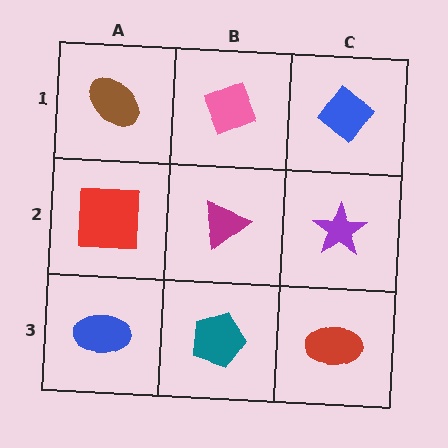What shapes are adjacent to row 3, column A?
A red square (row 2, column A), a teal pentagon (row 3, column B).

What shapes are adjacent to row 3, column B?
A magenta triangle (row 2, column B), a blue ellipse (row 3, column A), a red ellipse (row 3, column C).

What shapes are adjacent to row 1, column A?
A red square (row 2, column A), a pink diamond (row 1, column B).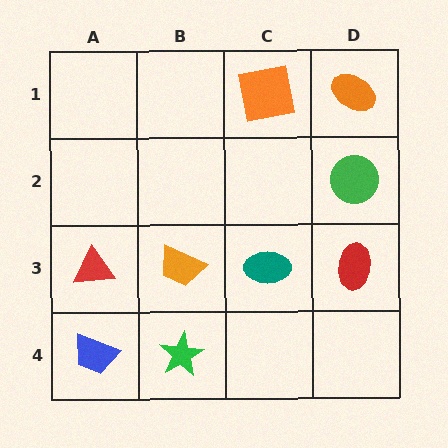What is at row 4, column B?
A green star.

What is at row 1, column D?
An orange ellipse.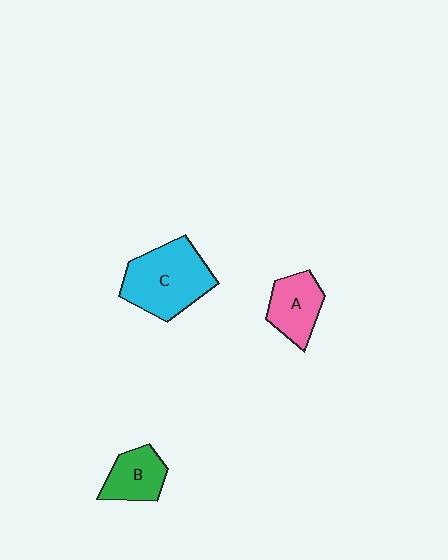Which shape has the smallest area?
Shape B (green).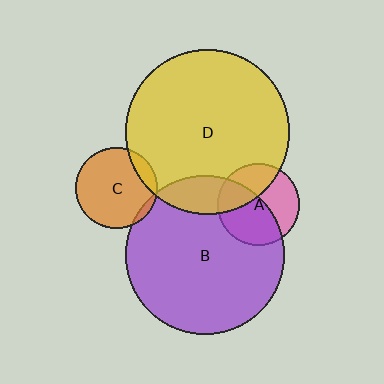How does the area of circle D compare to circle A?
Approximately 4.0 times.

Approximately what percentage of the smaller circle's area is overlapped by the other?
Approximately 5%.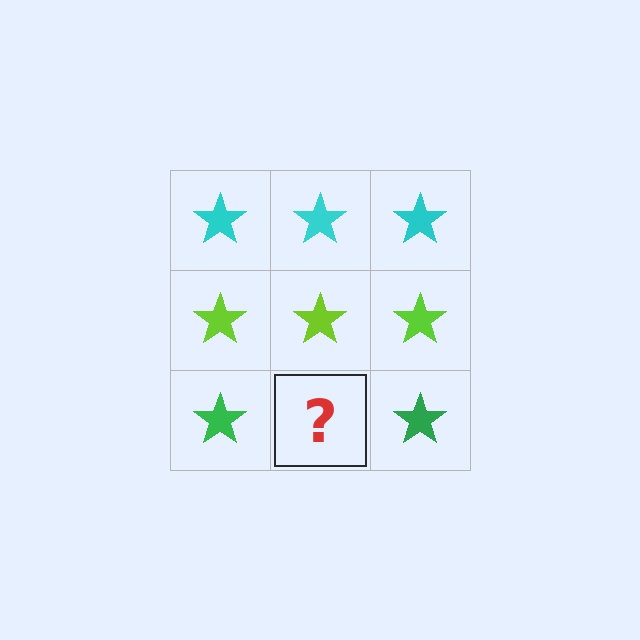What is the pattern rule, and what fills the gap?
The rule is that each row has a consistent color. The gap should be filled with a green star.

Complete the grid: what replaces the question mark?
The question mark should be replaced with a green star.